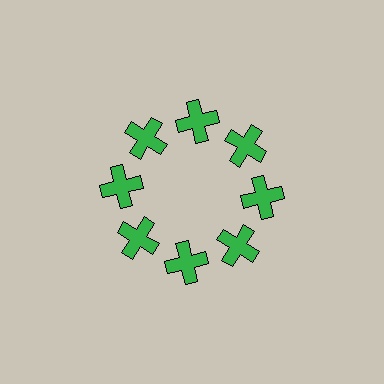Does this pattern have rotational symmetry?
Yes, this pattern has 8-fold rotational symmetry. It looks the same after rotating 45 degrees around the center.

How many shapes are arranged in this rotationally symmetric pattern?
There are 8 shapes, arranged in 8 groups of 1.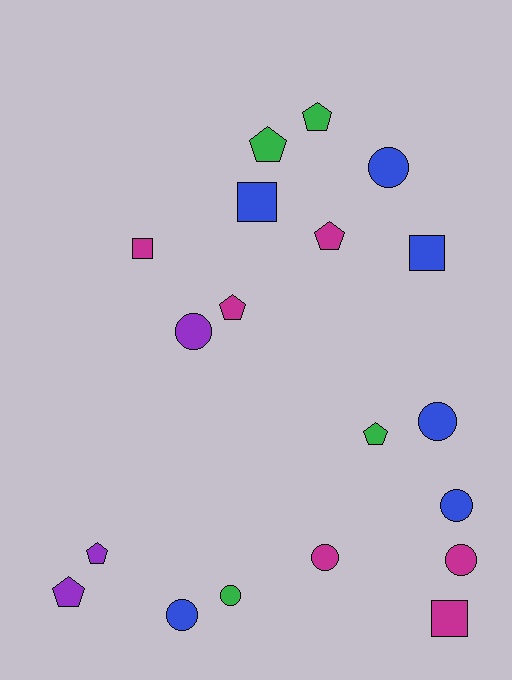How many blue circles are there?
There are 4 blue circles.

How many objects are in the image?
There are 19 objects.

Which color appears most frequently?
Blue, with 6 objects.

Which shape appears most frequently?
Circle, with 8 objects.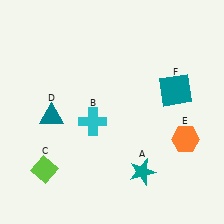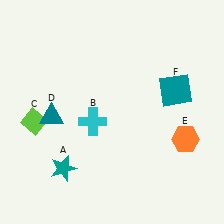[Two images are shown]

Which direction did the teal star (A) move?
The teal star (A) moved left.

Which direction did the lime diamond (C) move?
The lime diamond (C) moved up.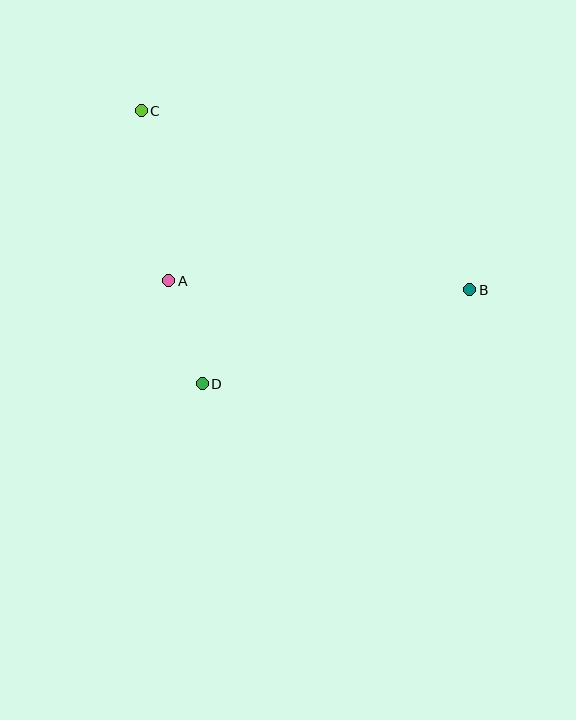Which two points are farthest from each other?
Points B and C are farthest from each other.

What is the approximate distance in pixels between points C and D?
The distance between C and D is approximately 280 pixels.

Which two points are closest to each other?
Points A and D are closest to each other.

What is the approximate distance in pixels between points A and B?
The distance between A and B is approximately 301 pixels.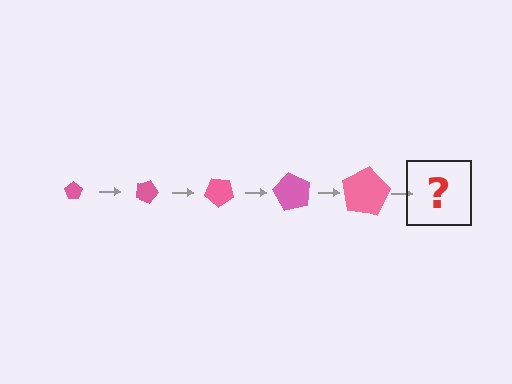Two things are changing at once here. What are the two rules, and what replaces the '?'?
The two rules are that the pentagon grows larger each step and it rotates 20 degrees each step. The '?' should be a pentagon, larger than the previous one and rotated 100 degrees from the start.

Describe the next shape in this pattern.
It should be a pentagon, larger than the previous one and rotated 100 degrees from the start.